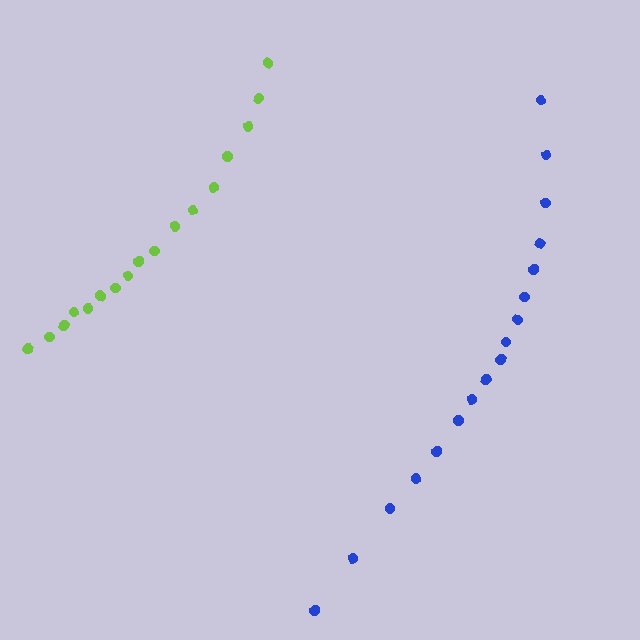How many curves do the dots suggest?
There are 2 distinct paths.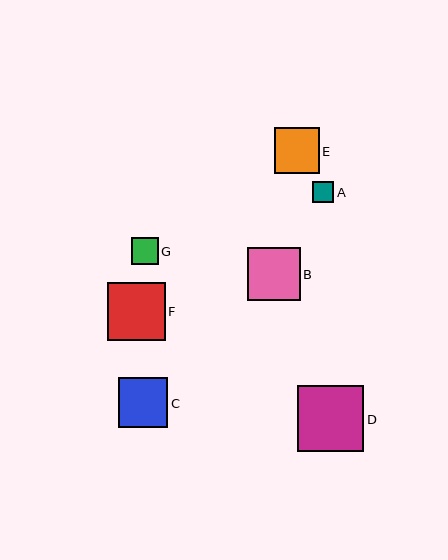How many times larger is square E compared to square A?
Square E is approximately 2.2 times the size of square A.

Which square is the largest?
Square D is the largest with a size of approximately 66 pixels.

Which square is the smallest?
Square A is the smallest with a size of approximately 21 pixels.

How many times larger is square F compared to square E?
Square F is approximately 1.3 times the size of square E.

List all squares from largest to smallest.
From largest to smallest: D, F, B, C, E, G, A.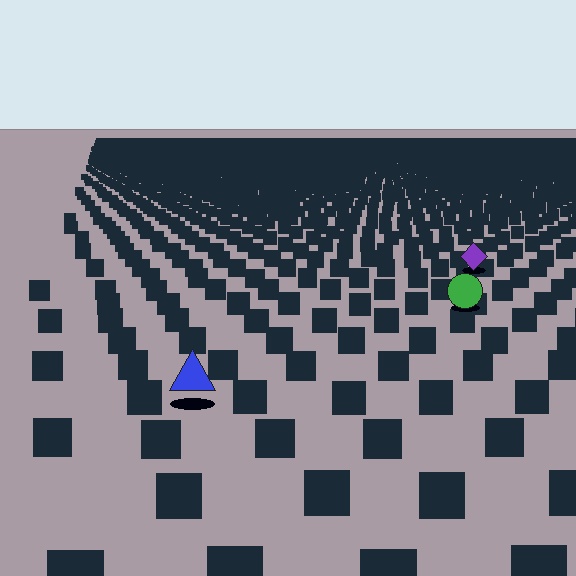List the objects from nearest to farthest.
From nearest to farthest: the blue triangle, the green circle, the purple diamond.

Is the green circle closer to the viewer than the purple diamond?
Yes. The green circle is closer — you can tell from the texture gradient: the ground texture is coarser near it.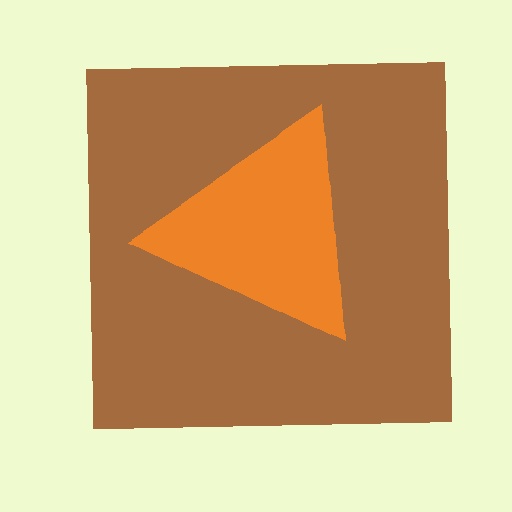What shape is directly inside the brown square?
The orange triangle.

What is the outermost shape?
The brown square.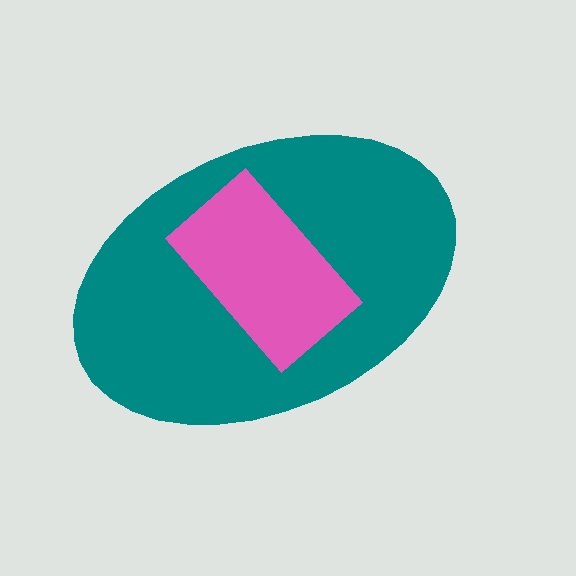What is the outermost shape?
The teal ellipse.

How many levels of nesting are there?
2.